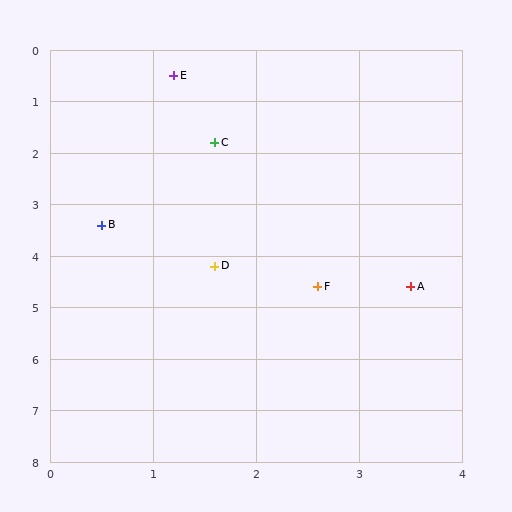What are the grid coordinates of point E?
Point E is at approximately (1.2, 0.5).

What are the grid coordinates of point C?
Point C is at approximately (1.6, 1.8).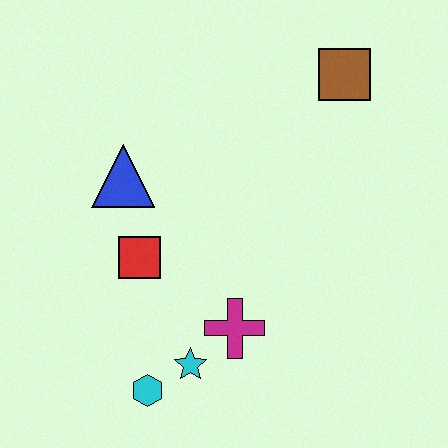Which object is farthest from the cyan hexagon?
The brown square is farthest from the cyan hexagon.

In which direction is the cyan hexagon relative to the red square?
The cyan hexagon is below the red square.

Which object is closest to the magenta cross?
The cyan star is closest to the magenta cross.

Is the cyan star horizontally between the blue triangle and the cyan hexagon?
No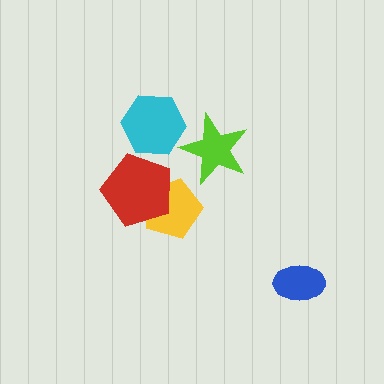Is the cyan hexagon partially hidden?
No, no other shape covers it.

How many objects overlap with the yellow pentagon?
1 object overlaps with the yellow pentagon.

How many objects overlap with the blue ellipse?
0 objects overlap with the blue ellipse.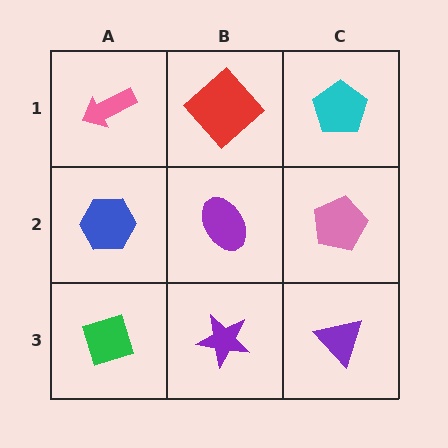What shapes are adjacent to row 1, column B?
A purple ellipse (row 2, column B), a pink arrow (row 1, column A), a cyan pentagon (row 1, column C).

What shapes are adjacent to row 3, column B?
A purple ellipse (row 2, column B), a green diamond (row 3, column A), a purple triangle (row 3, column C).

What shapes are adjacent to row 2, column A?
A pink arrow (row 1, column A), a green diamond (row 3, column A), a purple ellipse (row 2, column B).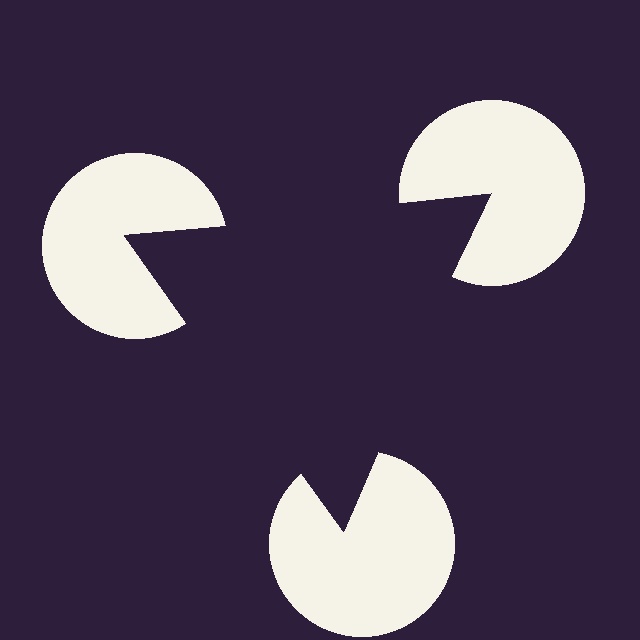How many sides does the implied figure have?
3 sides.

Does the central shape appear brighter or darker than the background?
It typically appears slightly darker than the background, even though no actual brightness change is drawn.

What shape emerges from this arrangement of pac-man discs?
An illusory triangle — its edges are inferred from the aligned wedge cuts in the pac-man discs, not physically drawn.